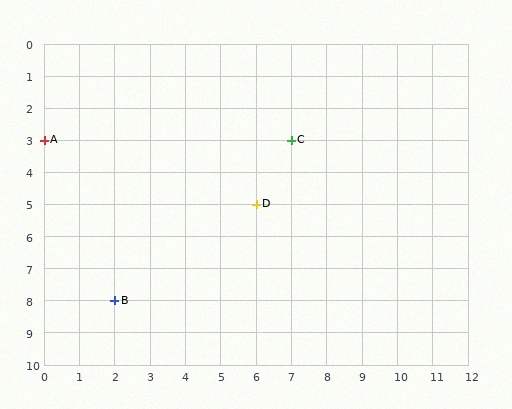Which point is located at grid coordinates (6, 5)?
Point D is at (6, 5).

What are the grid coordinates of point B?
Point B is at grid coordinates (2, 8).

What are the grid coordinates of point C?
Point C is at grid coordinates (7, 3).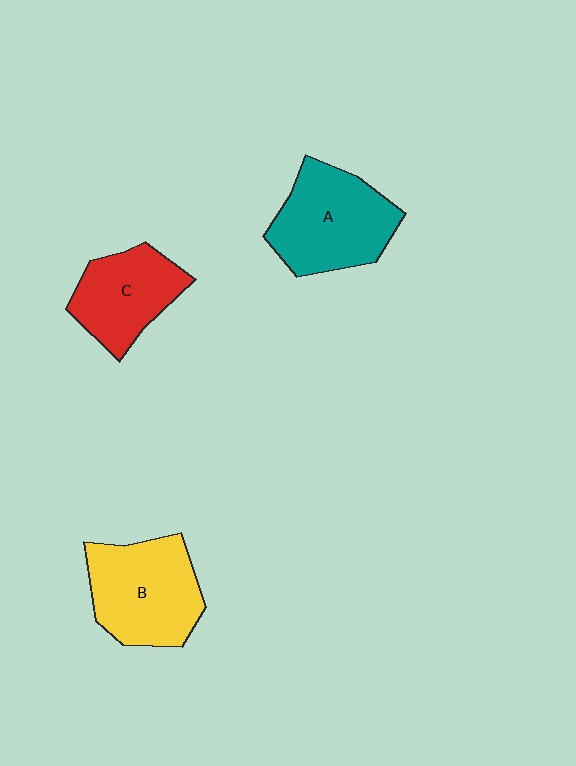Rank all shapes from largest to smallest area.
From largest to smallest: A (teal), B (yellow), C (red).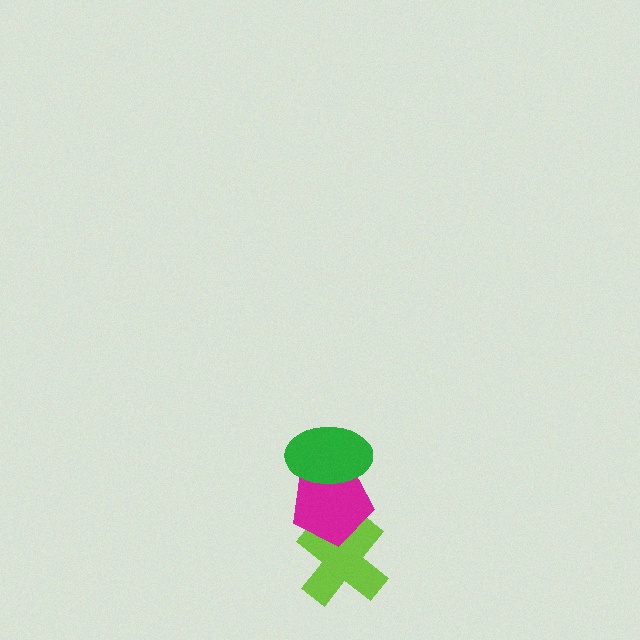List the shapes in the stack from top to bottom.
From top to bottom: the green ellipse, the magenta pentagon, the lime cross.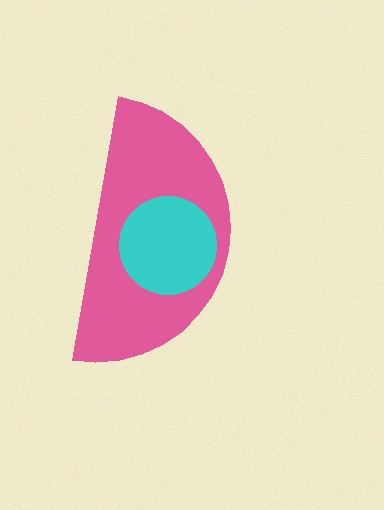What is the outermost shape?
The pink semicircle.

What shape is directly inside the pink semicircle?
The cyan circle.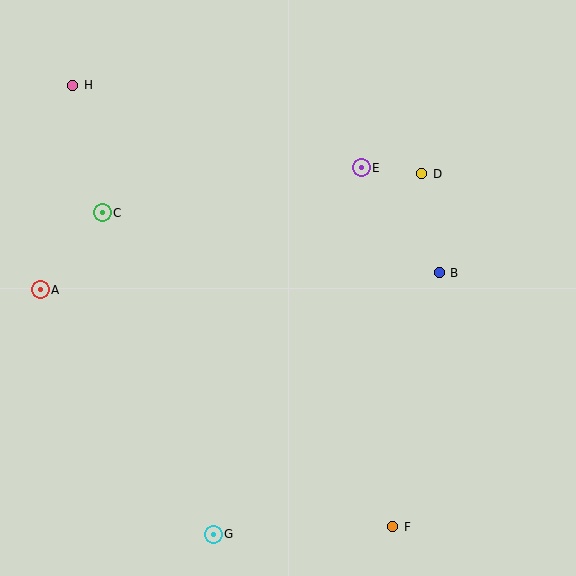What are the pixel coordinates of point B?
Point B is at (439, 273).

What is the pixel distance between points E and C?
The distance between E and C is 263 pixels.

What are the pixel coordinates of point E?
Point E is at (361, 168).